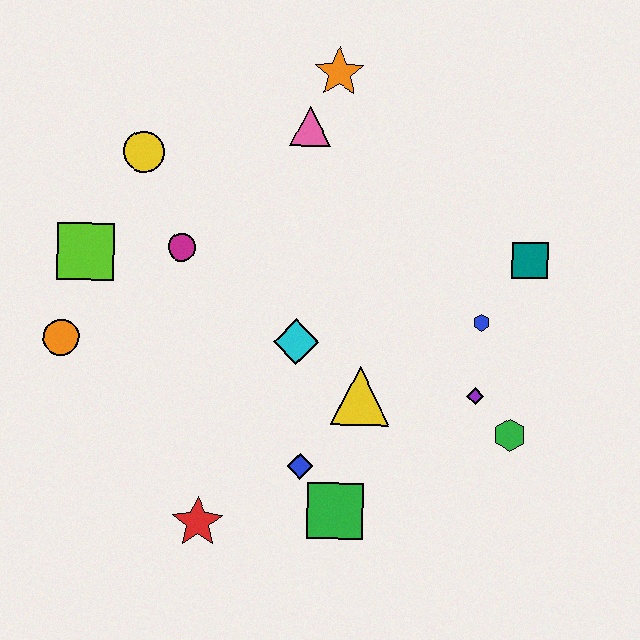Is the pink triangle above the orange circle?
Yes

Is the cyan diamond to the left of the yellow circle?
No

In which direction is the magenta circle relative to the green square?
The magenta circle is above the green square.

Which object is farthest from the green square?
The orange star is farthest from the green square.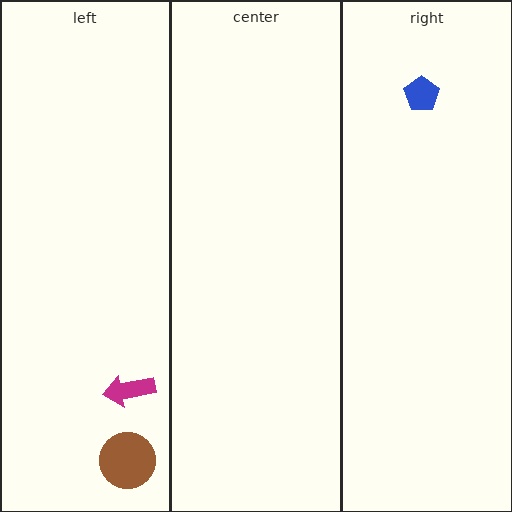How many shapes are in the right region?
1.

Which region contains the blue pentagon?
The right region.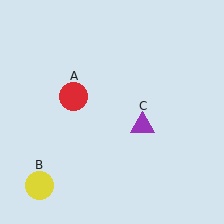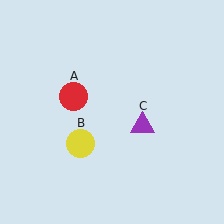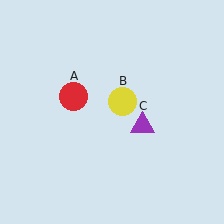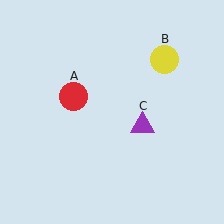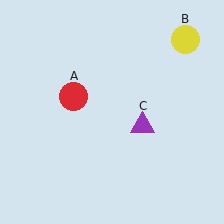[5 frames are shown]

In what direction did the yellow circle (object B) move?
The yellow circle (object B) moved up and to the right.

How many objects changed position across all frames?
1 object changed position: yellow circle (object B).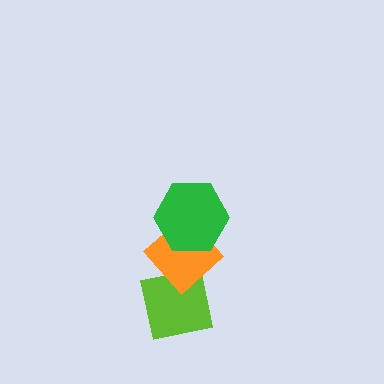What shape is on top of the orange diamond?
The green hexagon is on top of the orange diamond.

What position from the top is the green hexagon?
The green hexagon is 1st from the top.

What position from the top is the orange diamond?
The orange diamond is 2nd from the top.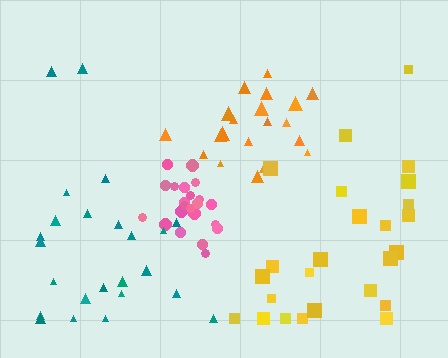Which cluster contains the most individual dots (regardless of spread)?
Teal (27).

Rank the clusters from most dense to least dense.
pink, orange, teal, yellow.